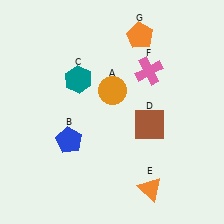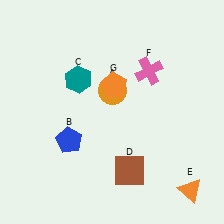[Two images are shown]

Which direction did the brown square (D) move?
The brown square (D) moved down.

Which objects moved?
The objects that moved are: the brown square (D), the orange triangle (E), the orange pentagon (G).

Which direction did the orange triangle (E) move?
The orange triangle (E) moved right.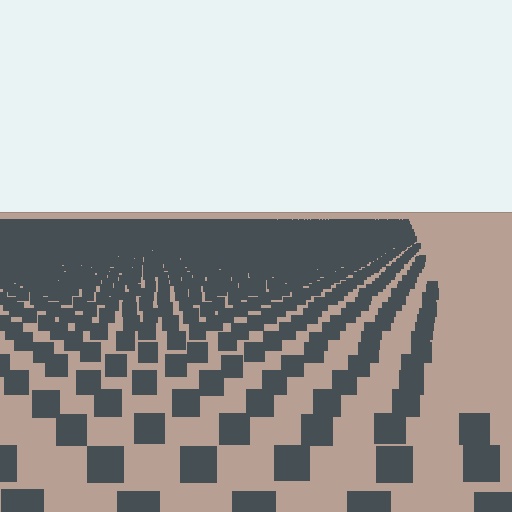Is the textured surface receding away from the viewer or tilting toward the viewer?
The surface is receding away from the viewer. Texture elements get smaller and denser toward the top.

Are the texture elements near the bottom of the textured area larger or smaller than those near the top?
Larger. Near the bottom, elements are closer to the viewer and appear at a bigger on-screen size.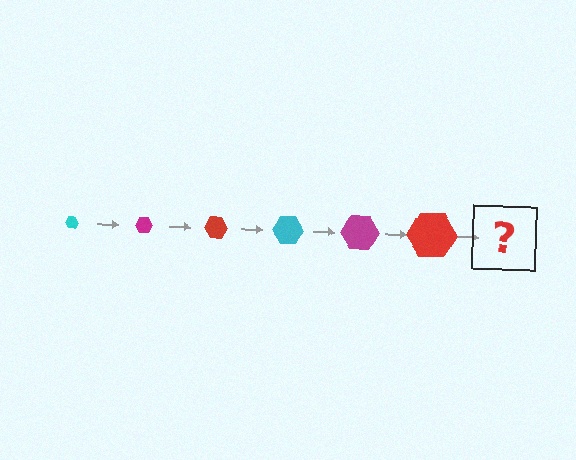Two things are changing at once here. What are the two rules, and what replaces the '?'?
The two rules are that the hexagon grows larger each step and the color cycles through cyan, magenta, and red. The '?' should be a cyan hexagon, larger than the previous one.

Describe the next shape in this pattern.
It should be a cyan hexagon, larger than the previous one.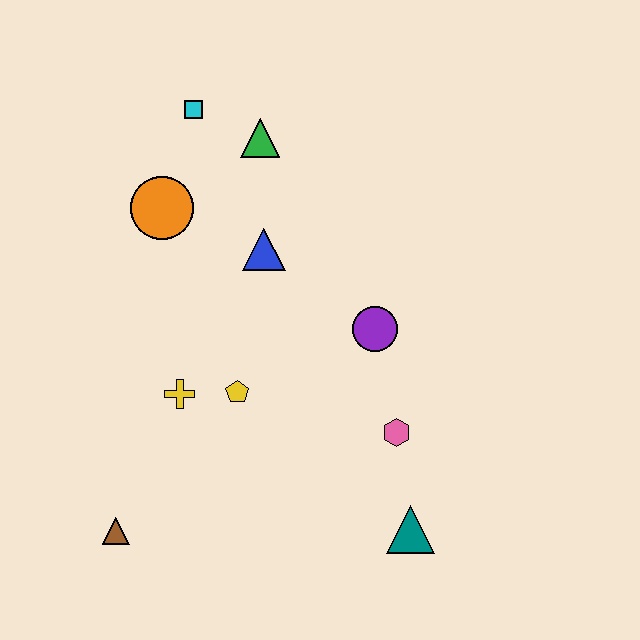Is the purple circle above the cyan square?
No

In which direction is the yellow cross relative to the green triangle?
The yellow cross is below the green triangle.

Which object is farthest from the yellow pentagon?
The cyan square is farthest from the yellow pentagon.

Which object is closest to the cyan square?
The green triangle is closest to the cyan square.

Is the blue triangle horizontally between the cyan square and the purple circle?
Yes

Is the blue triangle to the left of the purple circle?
Yes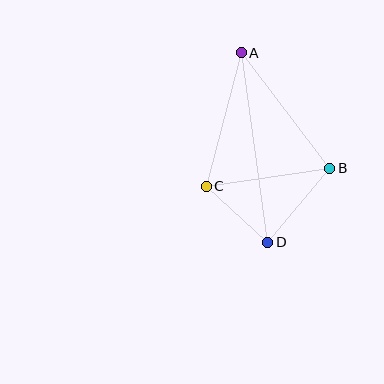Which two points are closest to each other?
Points C and D are closest to each other.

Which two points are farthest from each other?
Points A and D are farthest from each other.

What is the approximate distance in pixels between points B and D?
The distance between B and D is approximately 97 pixels.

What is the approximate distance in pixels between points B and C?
The distance between B and C is approximately 125 pixels.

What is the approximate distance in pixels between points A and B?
The distance between A and B is approximately 146 pixels.